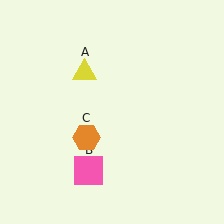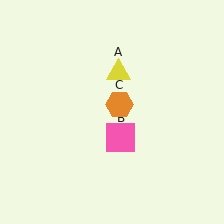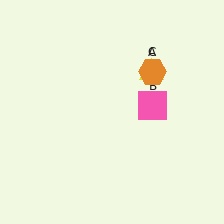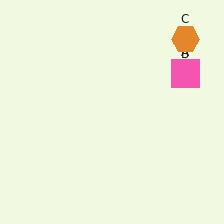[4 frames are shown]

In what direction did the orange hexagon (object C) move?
The orange hexagon (object C) moved up and to the right.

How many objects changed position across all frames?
3 objects changed position: yellow triangle (object A), pink square (object B), orange hexagon (object C).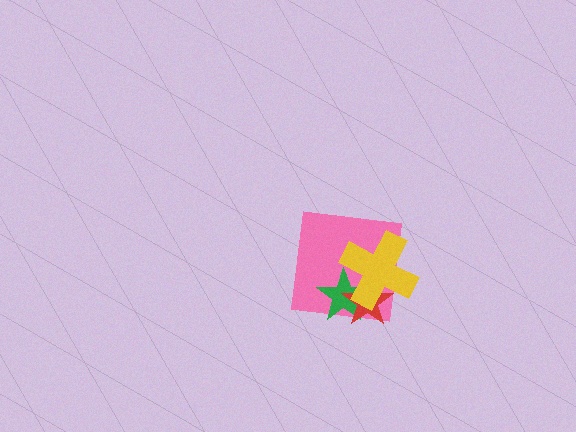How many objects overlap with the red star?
3 objects overlap with the red star.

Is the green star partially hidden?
Yes, it is partially covered by another shape.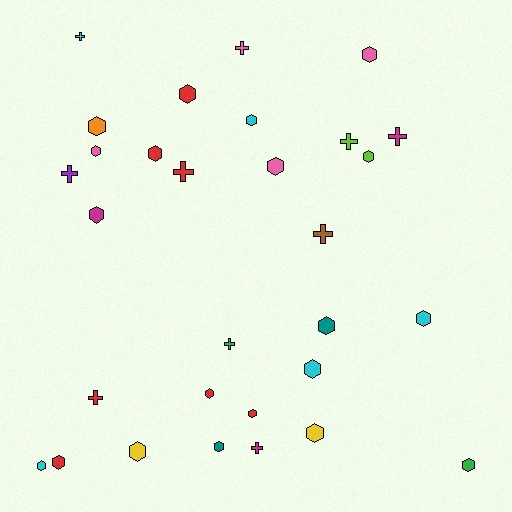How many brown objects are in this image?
There is 1 brown object.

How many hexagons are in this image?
There are 20 hexagons.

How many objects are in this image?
There are 30 objects.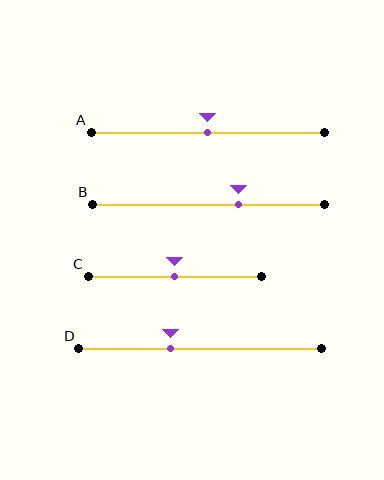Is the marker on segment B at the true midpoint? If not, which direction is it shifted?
No, the marker on segment B is shifted to the right by about 13% of the segment length.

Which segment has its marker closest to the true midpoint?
Segment A has its marker closest to the true midpoint.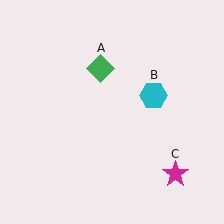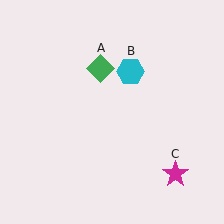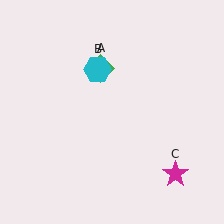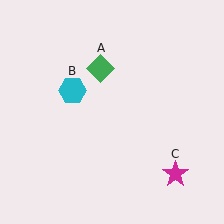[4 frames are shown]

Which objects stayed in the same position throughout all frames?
Green diamond (object A) and magenta star (object C) remained stationary.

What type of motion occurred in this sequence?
The cyan hexagon (object B) rotated counterclockwise around the center of the scene.